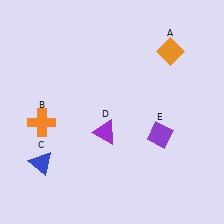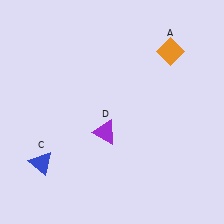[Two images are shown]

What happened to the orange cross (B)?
The orange cross (B) was removed in Image 2. It was in the bottom-left area of Image 1.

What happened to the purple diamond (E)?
The purple diamond (E) was removed in Image 2. It was in the bottom-right area of Image 1.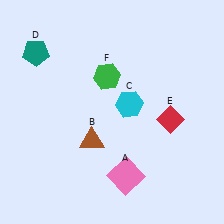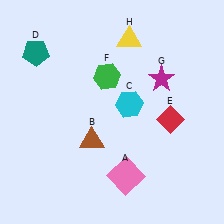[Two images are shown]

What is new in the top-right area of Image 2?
A magenta star (G) was added in the top-right area of Image 2.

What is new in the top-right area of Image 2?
A yellow triangle (H) was added in the top-right area of Image 2.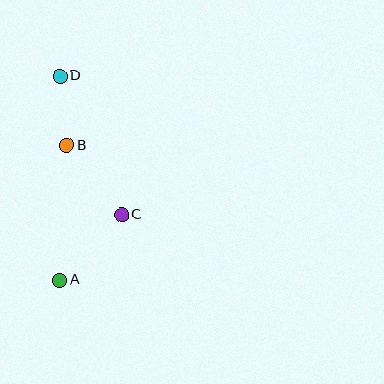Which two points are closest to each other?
Points B and D are closest to each other.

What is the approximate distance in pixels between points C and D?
The distance between C and D is approximately 152 pixels.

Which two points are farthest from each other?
Points A and D are farthest from each other.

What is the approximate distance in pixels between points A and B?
The distance between A and B is approximately 135 pixels.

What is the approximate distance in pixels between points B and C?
The distance between B and C is approximately 88 pixels.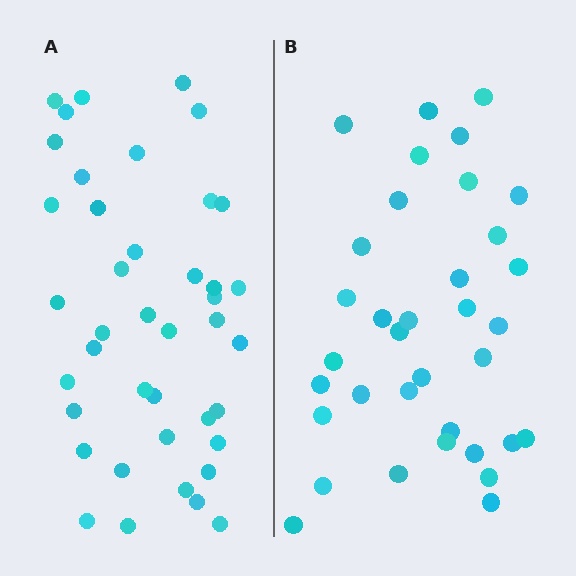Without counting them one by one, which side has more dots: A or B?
Region A (the left region) has more dots.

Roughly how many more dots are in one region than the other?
Region A has about 6 more dots than region B.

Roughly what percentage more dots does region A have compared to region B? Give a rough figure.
About 15% more.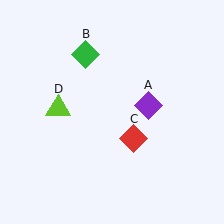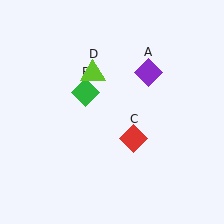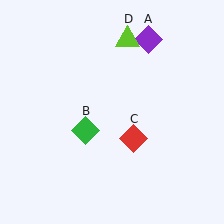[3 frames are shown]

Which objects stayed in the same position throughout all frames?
Red diamond (object C) remained stationary.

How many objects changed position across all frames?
3 objects changed position: purple diamond (object A), green diamond (object B), lime triangle (object D).